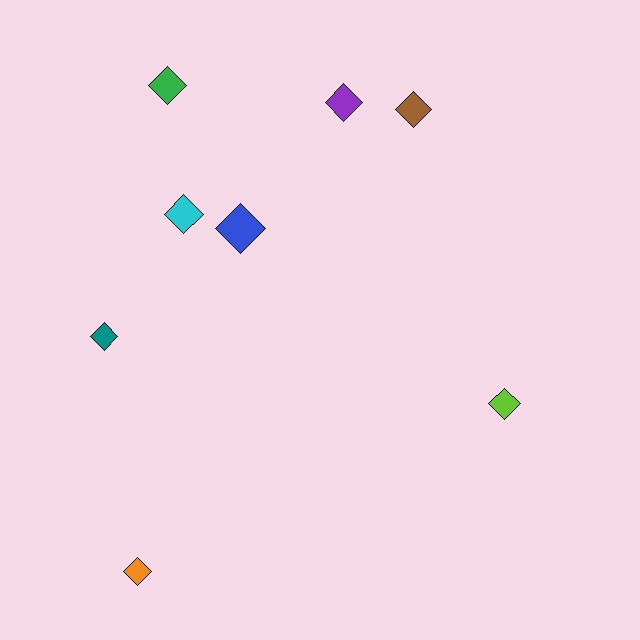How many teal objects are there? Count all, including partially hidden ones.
There is 1 teal object.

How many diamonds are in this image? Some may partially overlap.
There are 8 diamonds.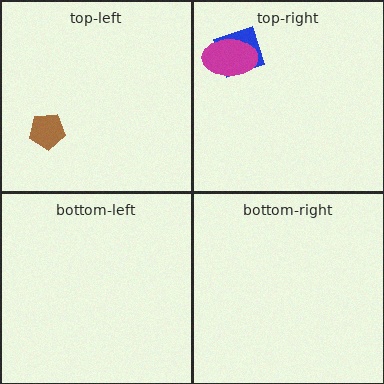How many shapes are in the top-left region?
1.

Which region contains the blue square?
The top-right region.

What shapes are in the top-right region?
The blue square, the magenta ellipse.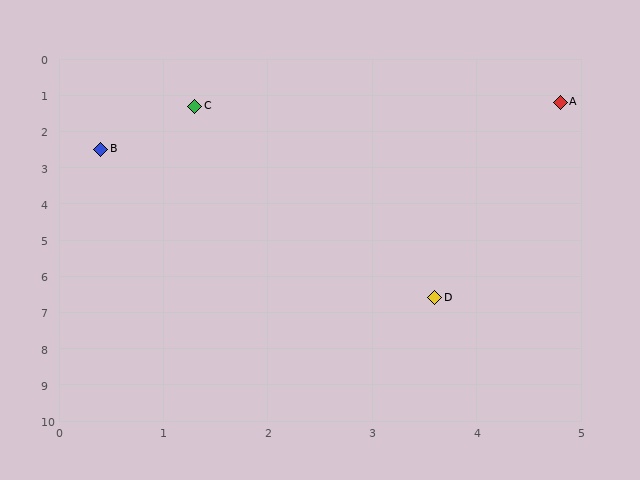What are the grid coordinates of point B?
Point B is at approximately (0.4, 2.5).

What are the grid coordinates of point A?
Point A is at approximately (4.8, 1.2).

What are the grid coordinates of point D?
Point D is at approximately (3.6, 6.6).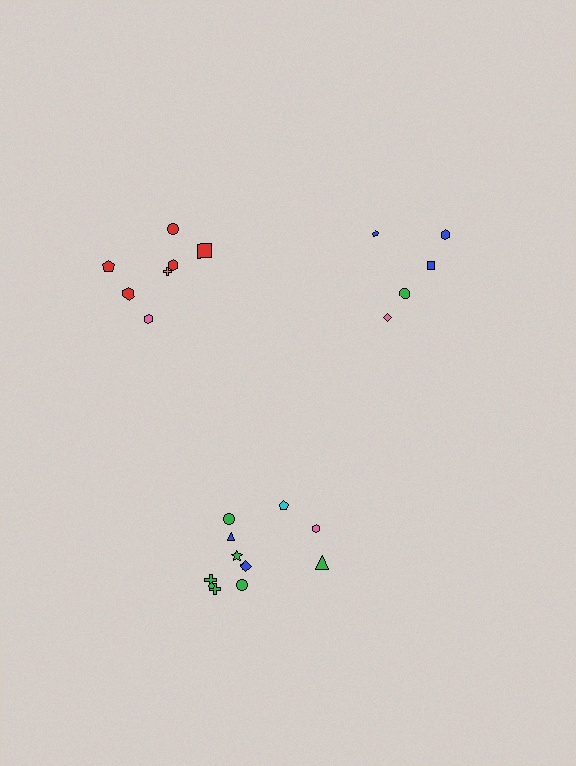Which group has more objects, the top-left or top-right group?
The top-left group.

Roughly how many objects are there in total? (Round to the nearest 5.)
Roughly 25 objects in total.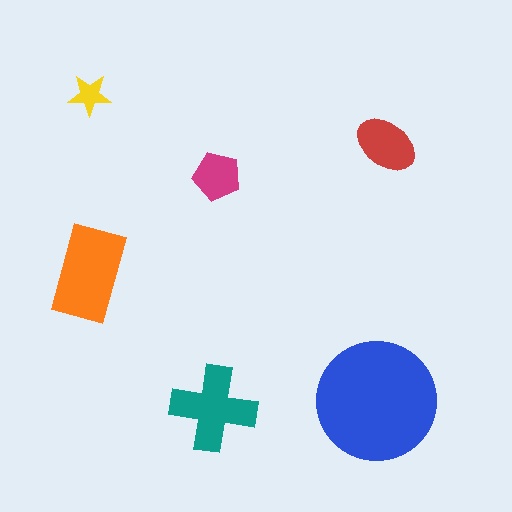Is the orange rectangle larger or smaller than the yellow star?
Larger.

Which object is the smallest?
The yellow star.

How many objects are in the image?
There are 6 objects in the image.